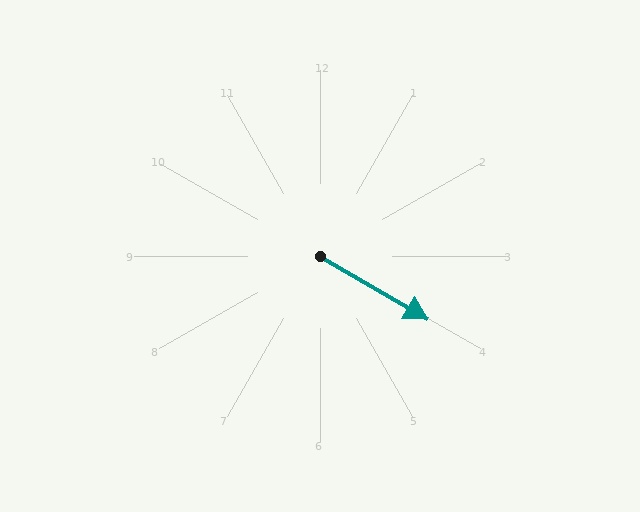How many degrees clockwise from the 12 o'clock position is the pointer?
Approximately 120 degrees.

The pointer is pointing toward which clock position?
Roughly 4 o'clock.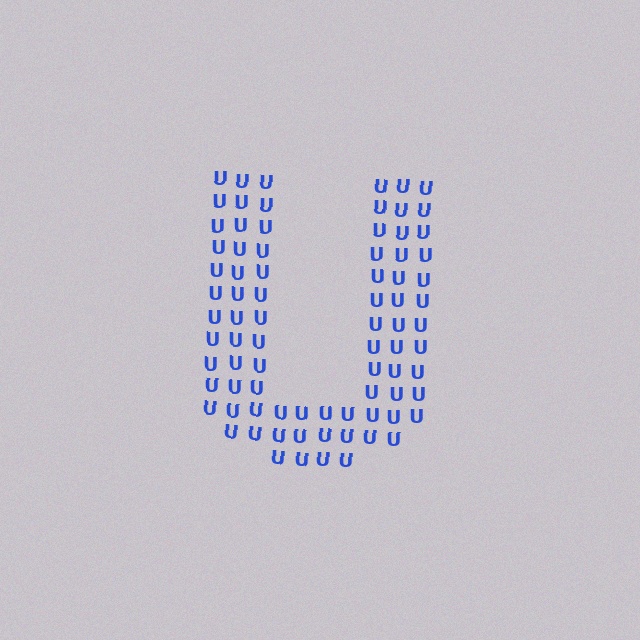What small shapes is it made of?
It is made of small letter U's.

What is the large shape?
The large shape is the letter U.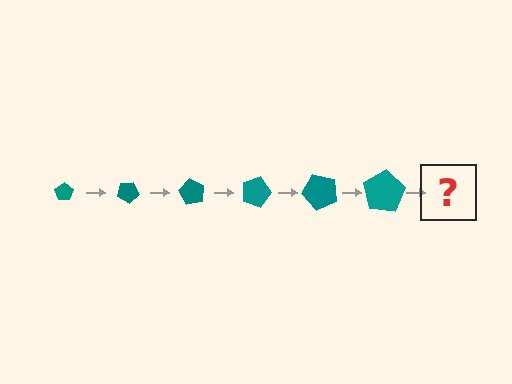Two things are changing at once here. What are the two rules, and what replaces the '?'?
The two rules are that the pentagon grows larger each step and it rotates 30 degrees each step. The '?' should be a pentagon, larger than the previous one and rotated 180 degrees from the start.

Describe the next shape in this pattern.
It should be a pentagon, larger than the previous one and rotated 180 degrees from the start.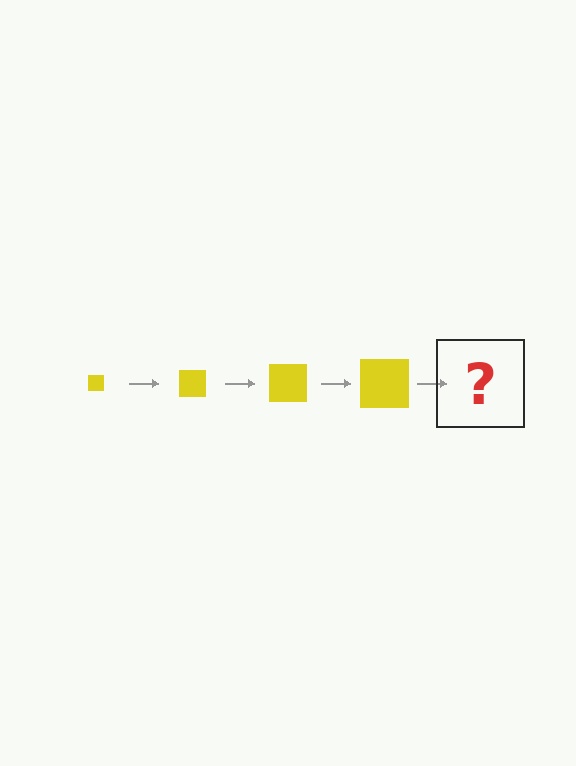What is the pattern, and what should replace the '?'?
The pattern is that the square gets progressively larger each step. The '?' should be a yellow square, larger than the previous one.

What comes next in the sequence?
The next element should be a yellow square, larger than the previous one.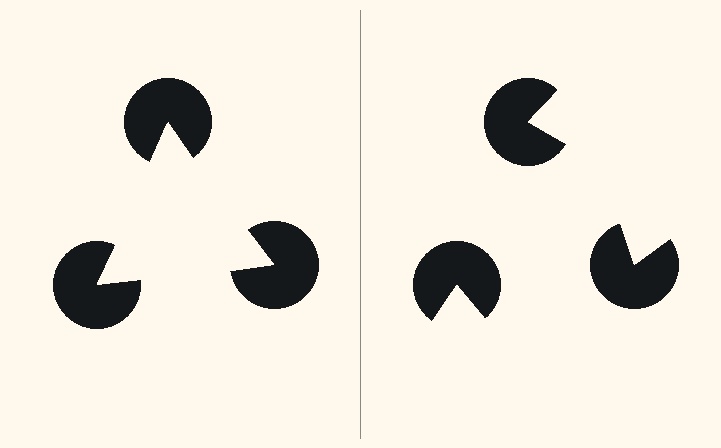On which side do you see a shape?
An illusory triangle appears on the left side. On the right side the wedge cuts are rotated, so no coherent shape forms.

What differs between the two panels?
The pac-man discs are positioned identically on both sides; only the wedge orientations differ. On the left they align to a triangle; on the right they are misaligned.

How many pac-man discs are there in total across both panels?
6 — 3 on each side.